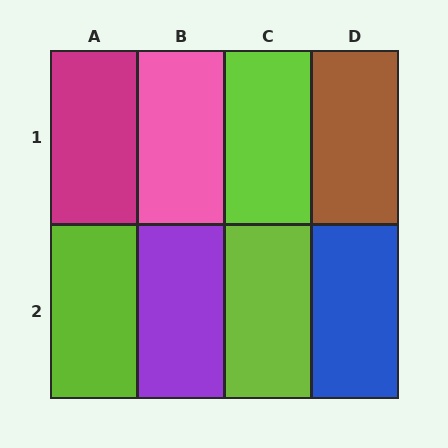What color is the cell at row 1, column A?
Magenta.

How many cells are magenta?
1 cell is magenta.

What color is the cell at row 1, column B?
Pink.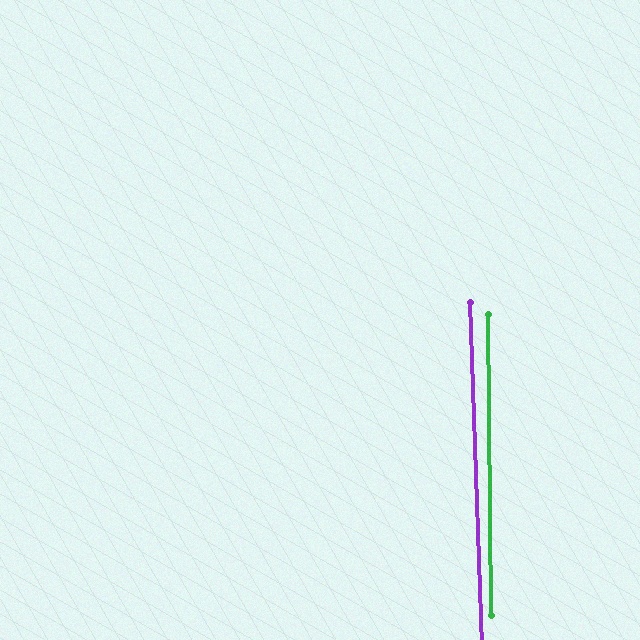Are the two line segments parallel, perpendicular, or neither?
Parallel — their directions differ by only 1.6°.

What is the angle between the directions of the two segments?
Approximately 2 degrees.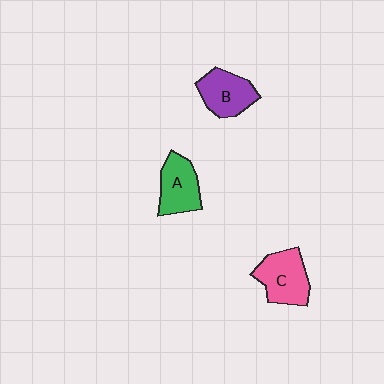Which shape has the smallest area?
Shape A (green).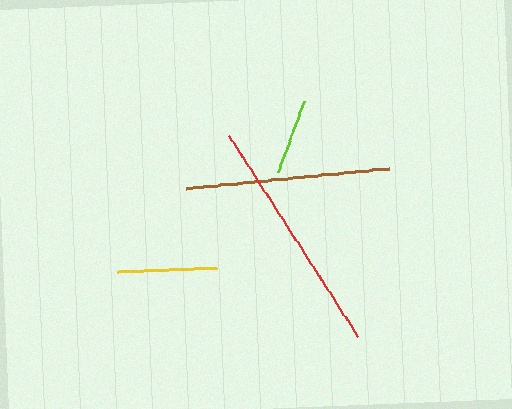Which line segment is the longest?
The red line is the longest at approximately 239 pixels.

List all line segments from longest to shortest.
From longest to shortest: red, brown, yellow, lime.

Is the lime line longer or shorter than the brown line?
The brown line is longer than the lime line.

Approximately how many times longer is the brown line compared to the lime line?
The brown line is approximately 2.7 times the length of the lime line.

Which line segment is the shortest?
The lime line is the shortest at approximately 76 pixels.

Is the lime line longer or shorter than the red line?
The red line is longer than the lime line.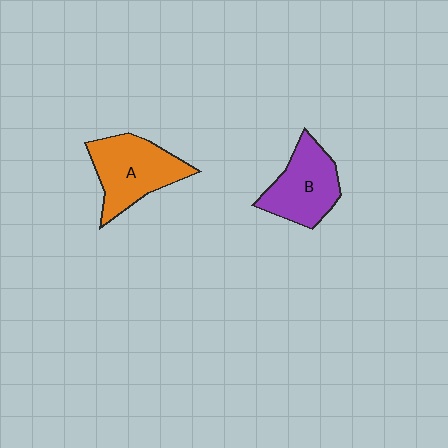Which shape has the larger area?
Shape A (orange).